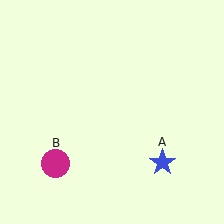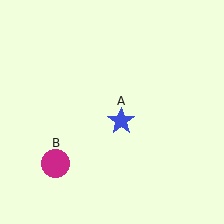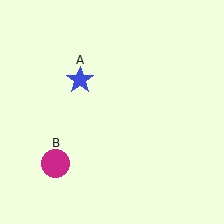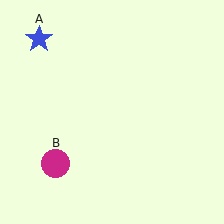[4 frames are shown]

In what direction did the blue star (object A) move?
The blue star (object A) moved up and to the left.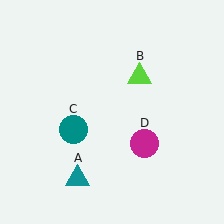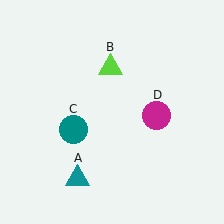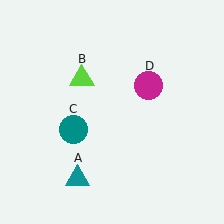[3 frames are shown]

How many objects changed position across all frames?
2 objects changed position: lime triangle (object B), magenta circle (object D).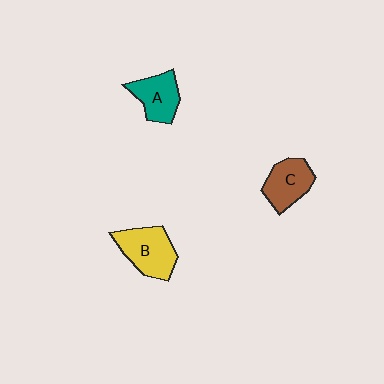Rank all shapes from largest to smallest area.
From largest to smallest: B (yellow), C (brown), A (teal).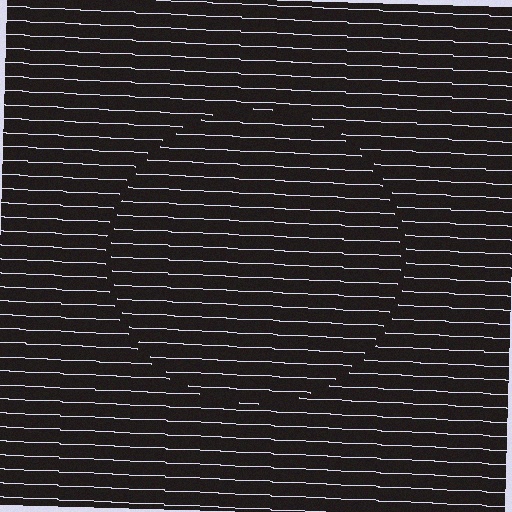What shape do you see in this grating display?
An illusory circle. The interior of the shape contains the same grating, shifted by half a period — the contour is defined by the phase discontinuity where line-ends from the inner and outer gratings abut.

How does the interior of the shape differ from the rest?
The interior of the shape contains the same grating, shifted by half a period — the contour is defined by the phase discontinuity where line-ends from the inner and outer gratings abut.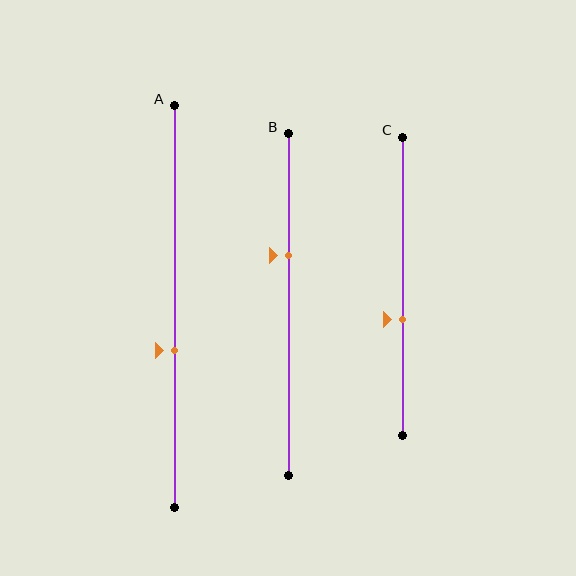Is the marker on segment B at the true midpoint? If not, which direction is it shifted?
No, the marker on segment B is shifted upward by about 15% of the segment length.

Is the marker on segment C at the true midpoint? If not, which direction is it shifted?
No, the marker on segment C is shifted downward by about 11% of the segment length.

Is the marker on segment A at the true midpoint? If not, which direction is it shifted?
No, the marker on segment A is shifted downward by about 11% of the segment length.